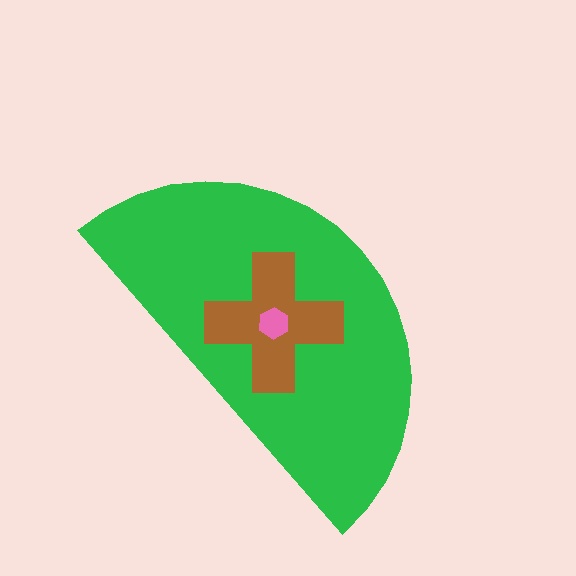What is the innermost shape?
The pink hexagon.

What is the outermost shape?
The green semicircle.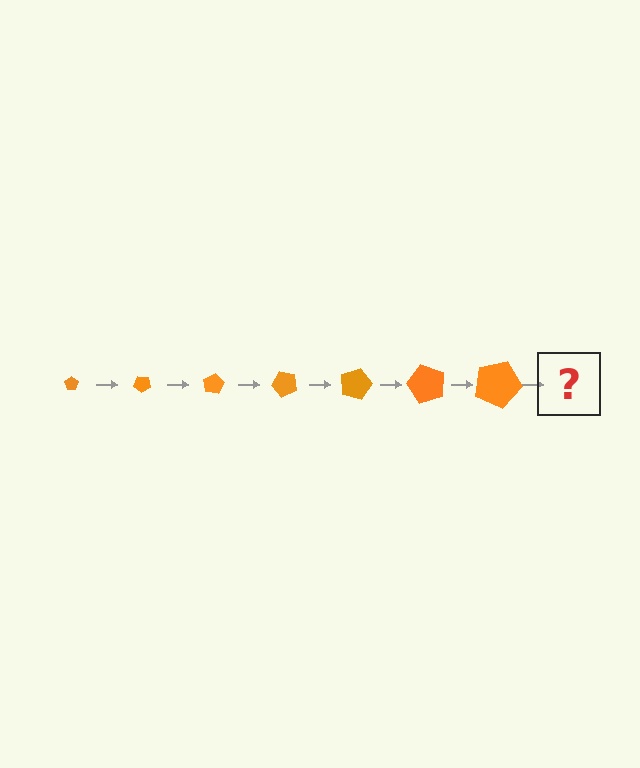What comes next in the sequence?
The next element should be a pentagon, larger than the previous one and rotated 280 degrees from the start.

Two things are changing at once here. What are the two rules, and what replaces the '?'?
The two rules are that the pentagon grows larger each step and it rotates 40 degrees each step. The '?' should be a pentagon, larger than the previous one and rotated 280 degrees from the start.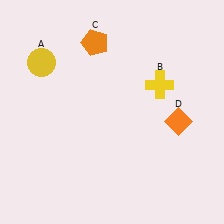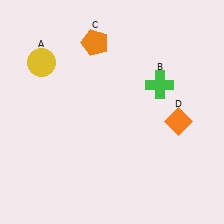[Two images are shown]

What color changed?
The cross (B) changed from yellow in Image 1 to green in Image 2.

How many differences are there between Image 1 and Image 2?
There is 1 difference between the two images.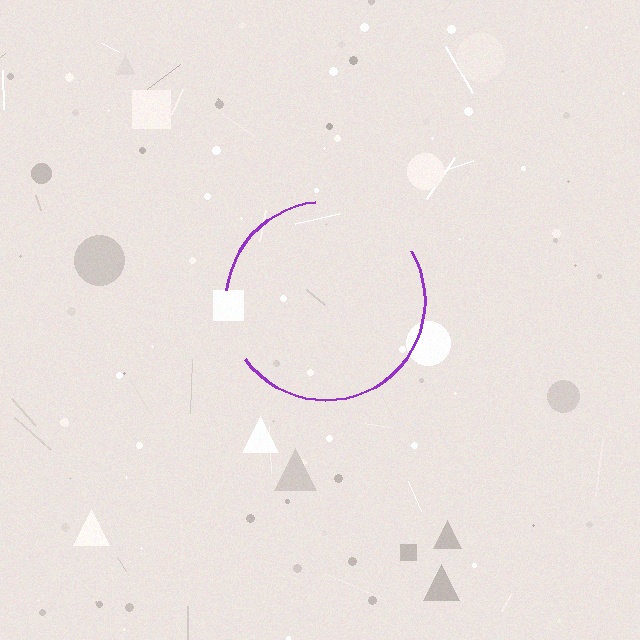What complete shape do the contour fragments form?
The contour fragments form a circle.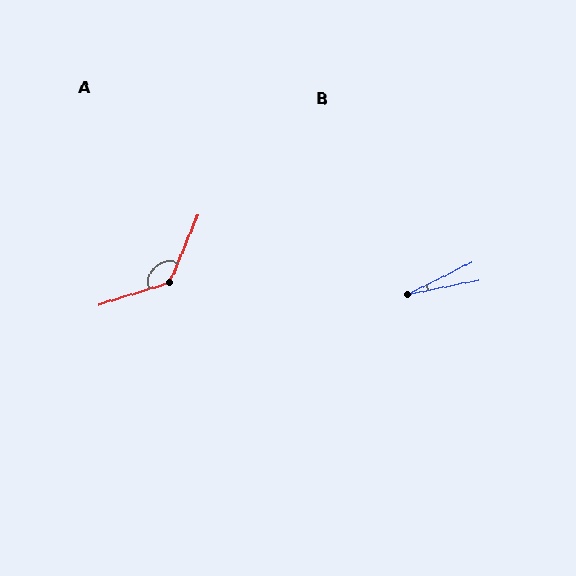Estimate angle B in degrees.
Approximately 15 degrees.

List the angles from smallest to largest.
B (15°), A (131°).